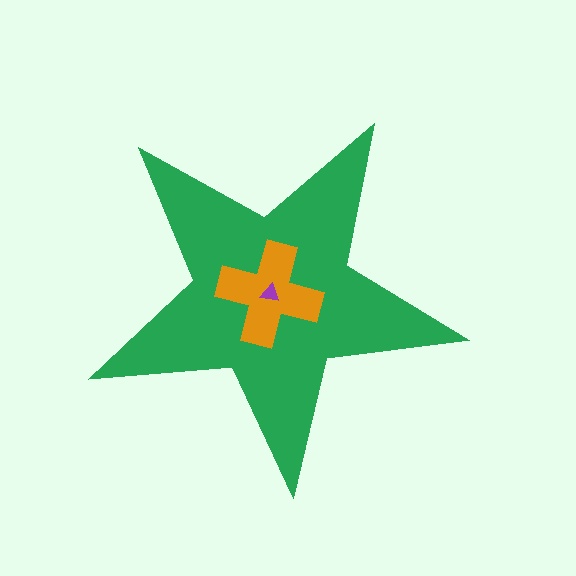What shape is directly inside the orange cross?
The purple triangle.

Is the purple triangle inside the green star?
Yes.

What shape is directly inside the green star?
The orange cross.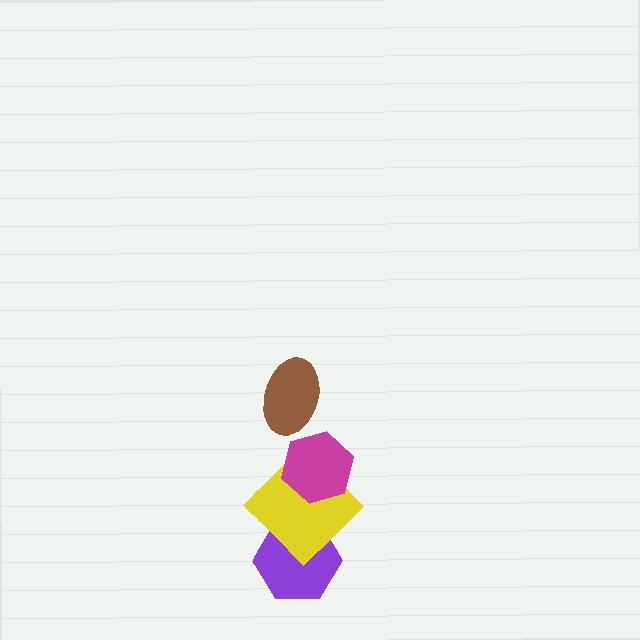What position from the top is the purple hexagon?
The purple hexagon is 4th from the top.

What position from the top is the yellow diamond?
The yellow diamond is 3rd from the top.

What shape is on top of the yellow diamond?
The magenta hexagon is on top of the yellow diamond.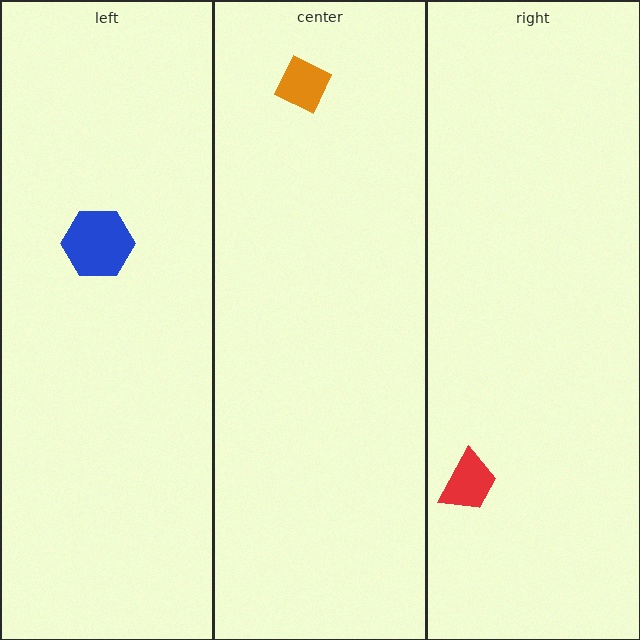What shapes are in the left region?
The blue hexagon.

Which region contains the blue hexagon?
The left region.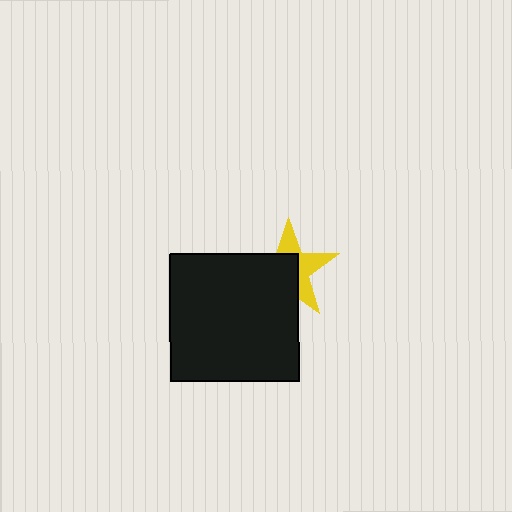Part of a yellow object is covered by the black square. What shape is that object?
It is a star.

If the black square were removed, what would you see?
You would see the complete yellow star.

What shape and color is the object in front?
The object in front is a black square.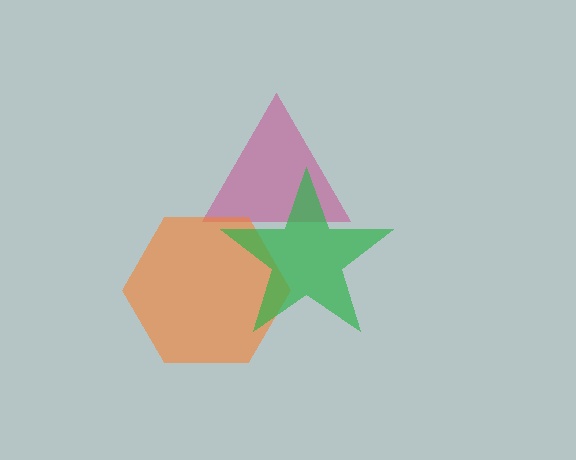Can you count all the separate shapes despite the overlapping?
Yes, there are 3 separate shapes.